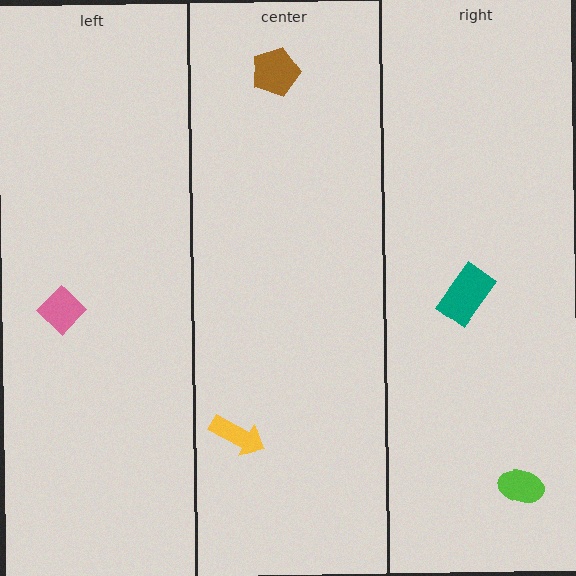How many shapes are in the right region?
2.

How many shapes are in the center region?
2.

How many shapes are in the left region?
1.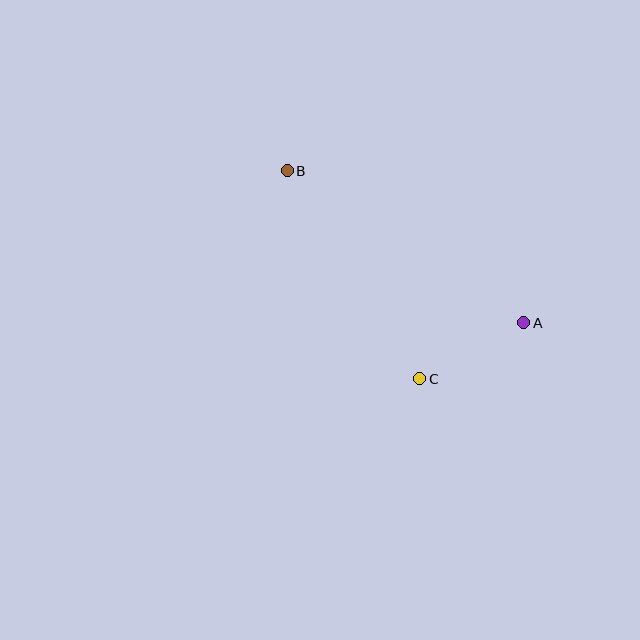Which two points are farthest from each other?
Points A and B are farthest from each other.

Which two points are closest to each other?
Points A and C are closest to each other.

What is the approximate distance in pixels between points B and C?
The distance between B and C is approximately 247 pixels.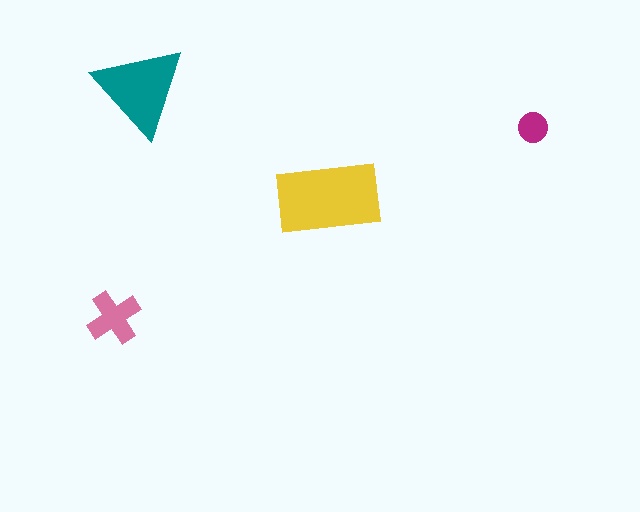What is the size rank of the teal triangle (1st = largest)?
2nd.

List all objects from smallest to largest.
The magenta circle, the pink cross, the teal triangle, the yellow rectangle.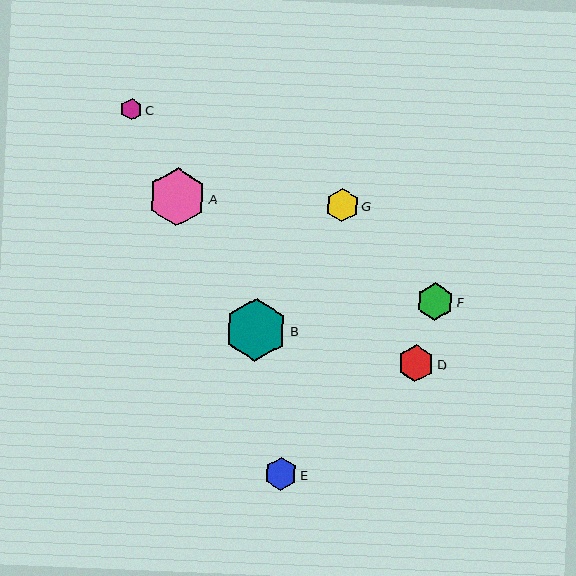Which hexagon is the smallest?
Hexagon C is the smallest with a size of approximately 21 pixels.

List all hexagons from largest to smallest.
From largest to smallest: B, A, F, D, G, E, C.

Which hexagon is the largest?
Hexagon B is the largest with a size of approximately 63 pixels.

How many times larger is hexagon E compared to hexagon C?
Hexagon E is approximately 1.5 times the size of hexagon C.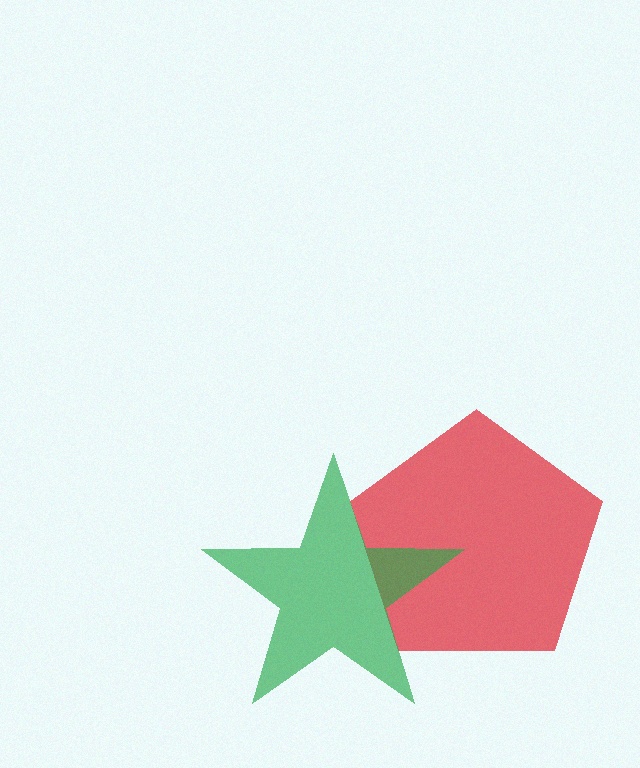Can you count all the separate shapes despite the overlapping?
Yes, there are 2 separate shapes.